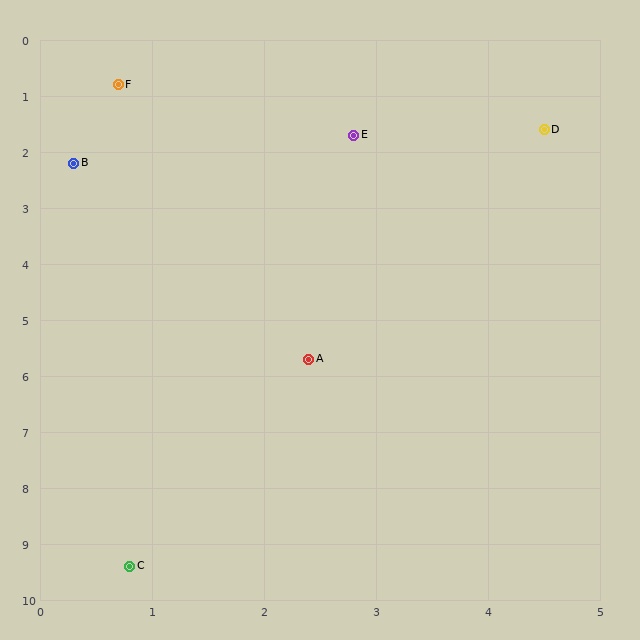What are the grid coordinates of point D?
Point D is at approximately (4.5, 1.6).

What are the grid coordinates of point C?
Point C is at approximately (0.8, 9.4).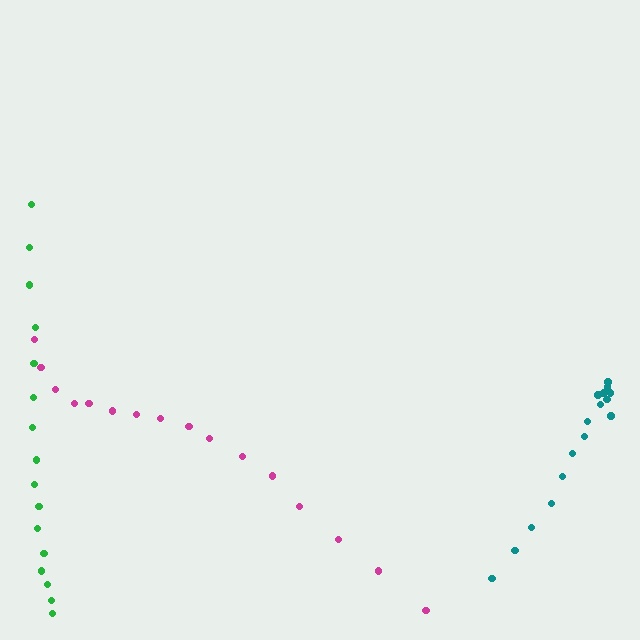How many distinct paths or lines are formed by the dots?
There are 3 distinct paths.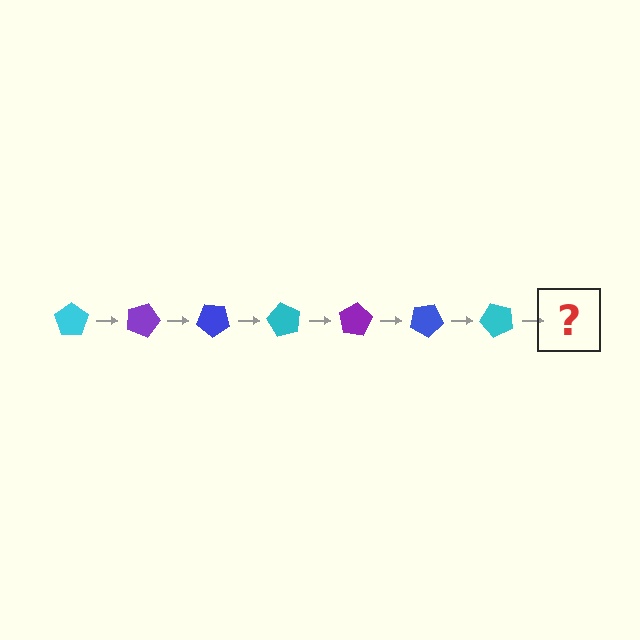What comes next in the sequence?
The next element should be a purple pentagon, rotated 140 degrees from the start.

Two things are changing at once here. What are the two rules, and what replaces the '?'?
The two rules are that it rotates 20 degrees each step and the color cycles through cyan, purple, and blue. The '?' should be a purple pentagon, rotated 140 degrees from the start.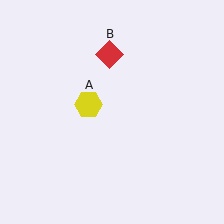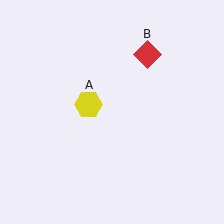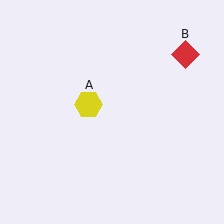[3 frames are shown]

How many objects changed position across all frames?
1 object changed position: red diamond (object B).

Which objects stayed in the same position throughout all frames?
Yellow hexagon (object A) remained stationary.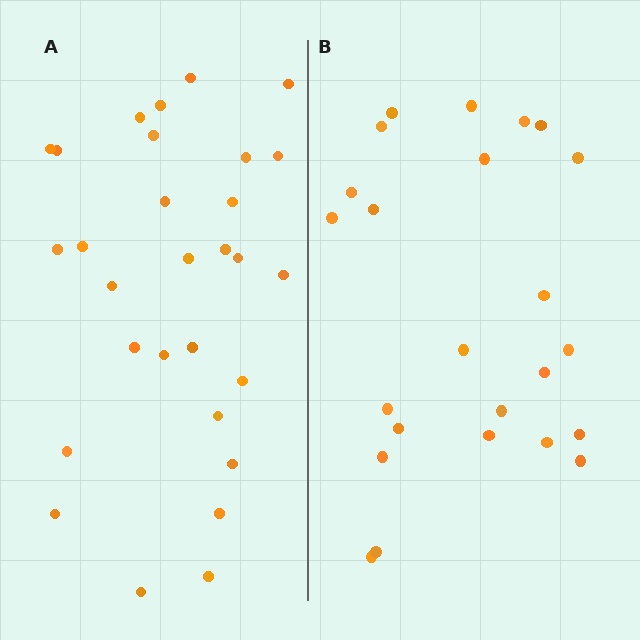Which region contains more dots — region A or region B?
Region A (the left region) has more dots.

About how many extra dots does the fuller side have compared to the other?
Region A has about 5 more dots than region B.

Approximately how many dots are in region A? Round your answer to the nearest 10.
About 30 dots. (The exact count is 29, which rounds to 30.)